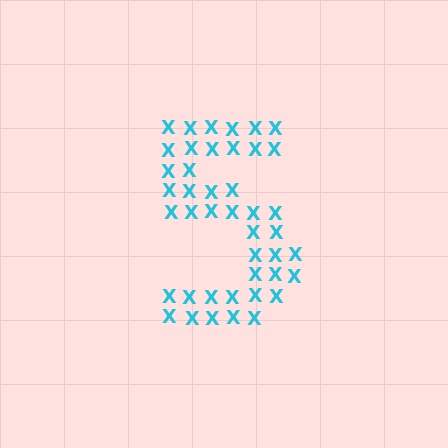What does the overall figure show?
The overall figure shows the digit 5.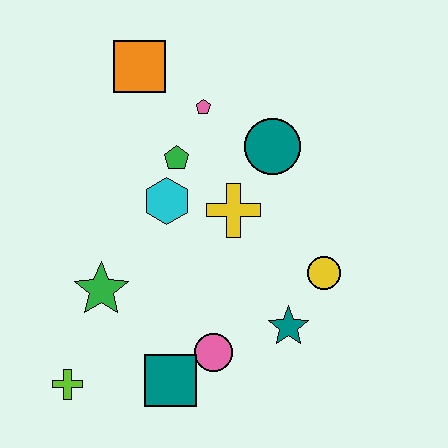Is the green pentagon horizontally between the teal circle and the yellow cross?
No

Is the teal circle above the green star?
Yes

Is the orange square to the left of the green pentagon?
Yes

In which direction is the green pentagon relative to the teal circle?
The green pentagon is to the left of the teal circle.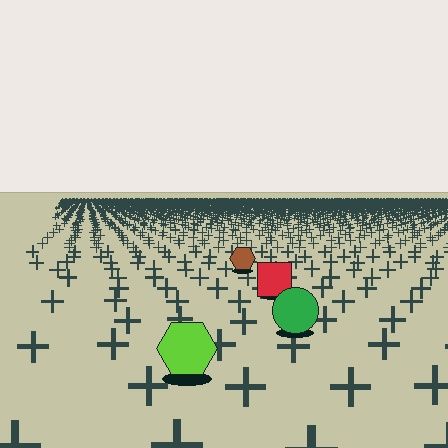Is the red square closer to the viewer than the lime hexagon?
No. The lime hexagon is closer — you can tell from the texture gradient: the ground texture is coarser near it.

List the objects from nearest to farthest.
From nearest to farthest: the lime hexagon, the green circle, the red square, the brown hexagon.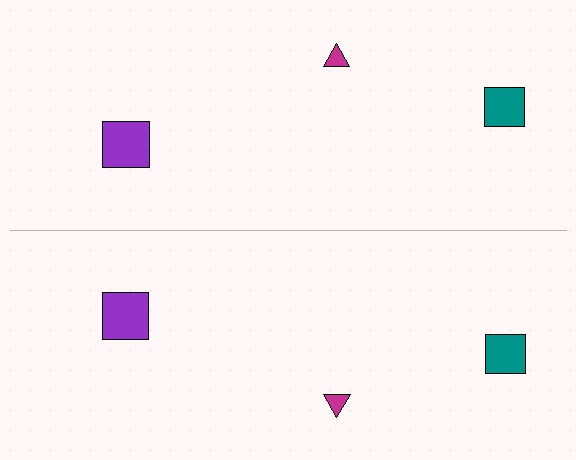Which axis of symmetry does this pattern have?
The pattern has a horizontal axis of symmetry running through the center of the image.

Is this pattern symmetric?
Yes, this pattern has bilateral (reflection) symmetry.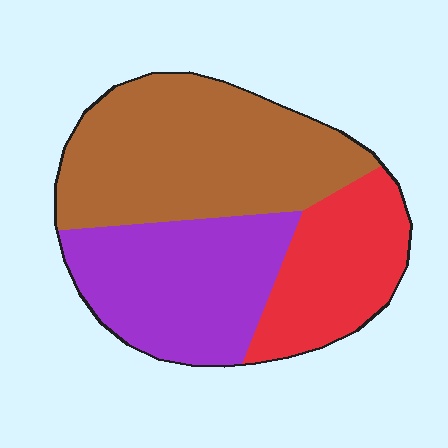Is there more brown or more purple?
Brown.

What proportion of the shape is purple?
Purple covers about 30% of the shape.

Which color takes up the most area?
Brown, at roughly 45%.